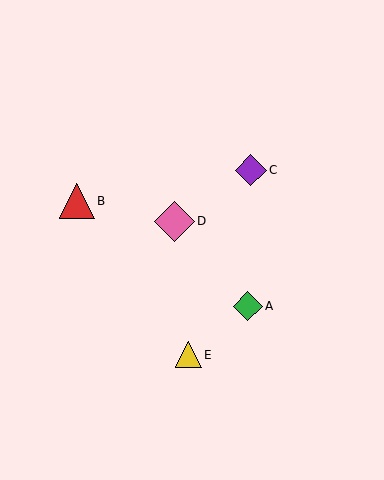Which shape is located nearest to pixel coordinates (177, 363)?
The yellow triangle (labeled E) at (188, 355) is nearest to that location.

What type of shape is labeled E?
Shape E is a yellow triangle.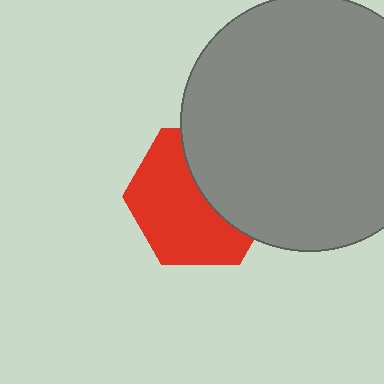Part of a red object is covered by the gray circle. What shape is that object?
It is a hexagon.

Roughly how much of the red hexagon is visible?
About half of it is visible (roughly 58%).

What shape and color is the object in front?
The object in front is a gray circle.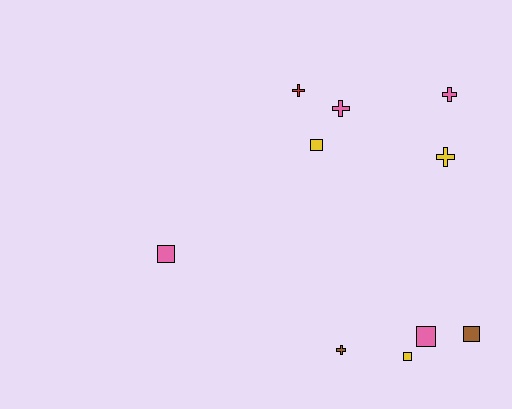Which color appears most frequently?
Pink, with 4 objects.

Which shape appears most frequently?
Square, with 5 objects.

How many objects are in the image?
There are 10 objects.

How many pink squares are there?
There are 2 pink squares.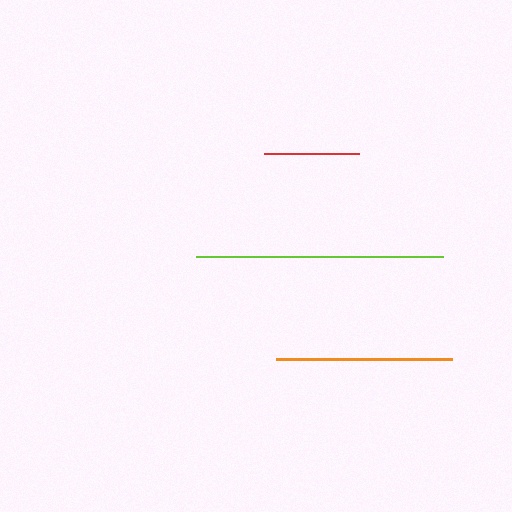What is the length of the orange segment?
The orange segment is approximately 176 pixels long.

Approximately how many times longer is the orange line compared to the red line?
The orange line is approximately 1.9 times the length of the red line.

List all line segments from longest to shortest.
From longest to shortest: lime, orange, red.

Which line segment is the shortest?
The red line is the shortest at approximately 95 pixels.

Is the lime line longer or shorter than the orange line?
The lime line is longer than the orange line.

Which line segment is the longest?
The lime line is the longest at approximately 247 pixels.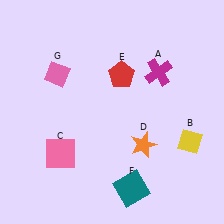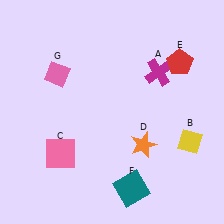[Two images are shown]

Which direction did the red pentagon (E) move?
The red pentagon (E) moved right.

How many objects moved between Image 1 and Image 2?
1 object moved between the two images.